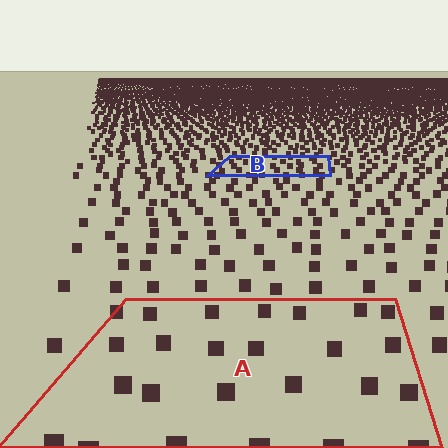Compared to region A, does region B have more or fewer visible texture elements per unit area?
Region B has more texture elements per unit area — they are packed more densely because it is farther away.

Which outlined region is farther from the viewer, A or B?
Region B is farther from the viewer — the texture elements inside it appear smaller and more densely packed.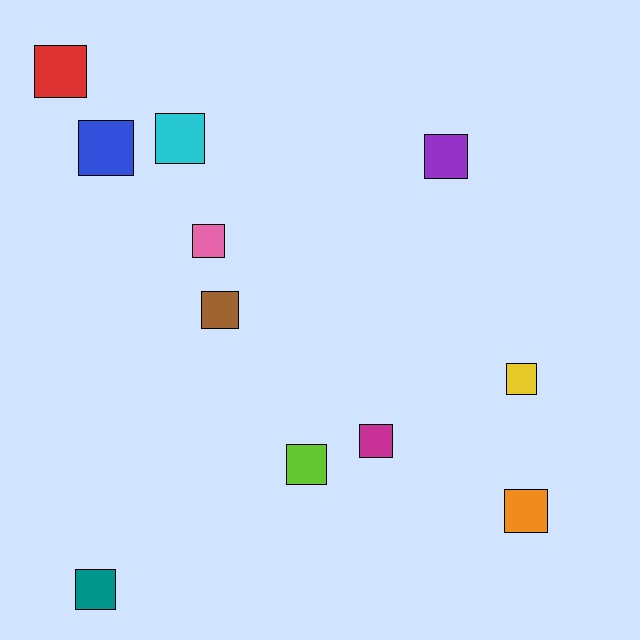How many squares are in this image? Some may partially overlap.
There are 11 squares.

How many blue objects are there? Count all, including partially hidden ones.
There is 1 blue object.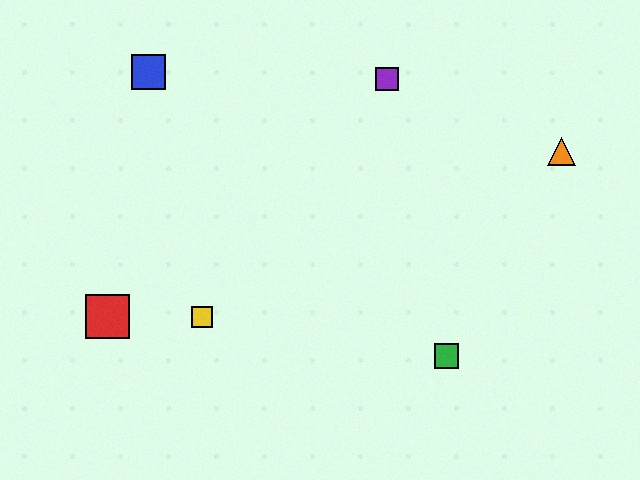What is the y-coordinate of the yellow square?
The yellow square is at y≈317.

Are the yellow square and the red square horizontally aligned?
Yes, both are at y≈317.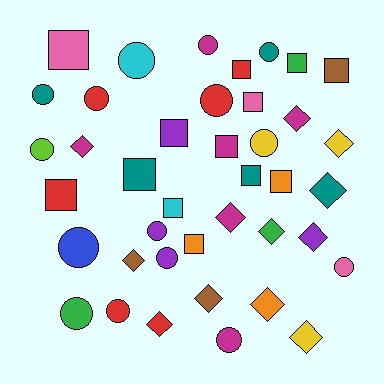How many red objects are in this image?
There are 6 red objects.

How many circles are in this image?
There are 15 circles.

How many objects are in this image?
There are 40 objects.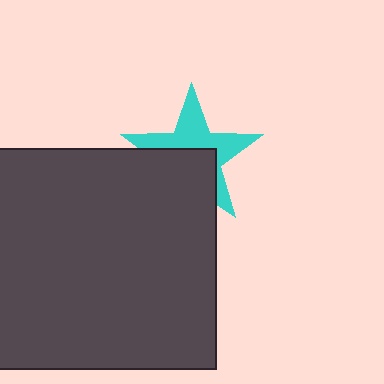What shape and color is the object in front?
The object in front is a dark gray square.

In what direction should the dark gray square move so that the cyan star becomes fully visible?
The dark gray square should move down. That is the shortest direction to clear the overlap and leave the cyan star fully visible.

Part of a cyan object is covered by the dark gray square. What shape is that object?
It is a star.